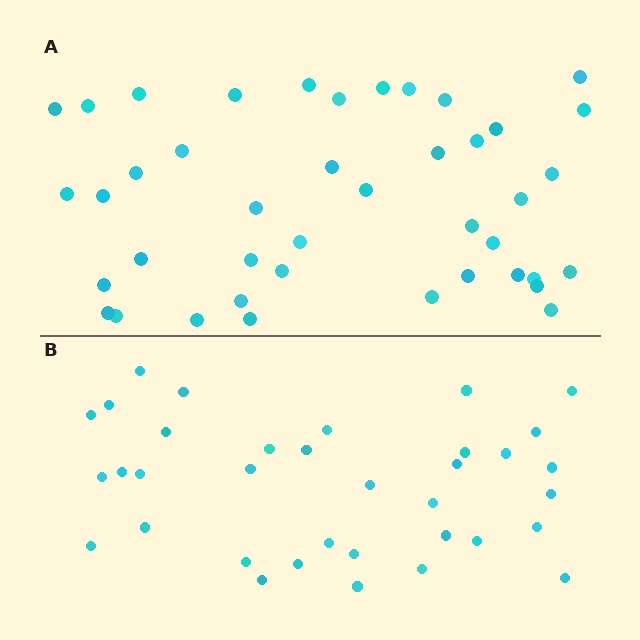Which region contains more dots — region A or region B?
Region A (the top region) has more dots.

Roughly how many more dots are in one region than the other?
Region A has roughly 8 or so more dots than region B.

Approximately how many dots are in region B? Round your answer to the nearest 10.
About 40 dots. (The exact count is 35, which rounds to 40.)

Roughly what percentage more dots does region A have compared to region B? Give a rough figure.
About 20% more.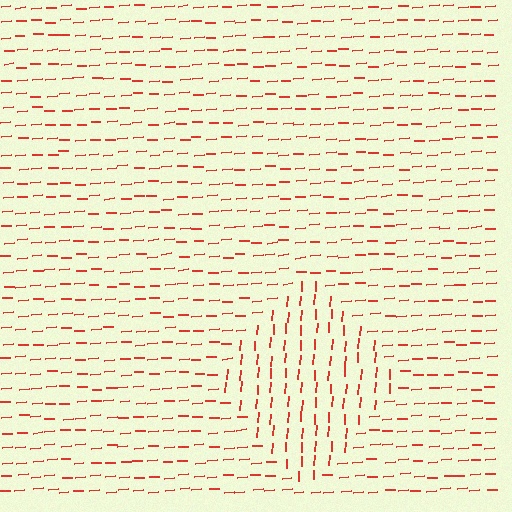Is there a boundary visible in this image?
Yes, there is a texture boundary formed by a change in line orientation.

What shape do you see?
I see a diamond.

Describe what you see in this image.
The image is filled with small red line segments. A diamond region in the image has lines oriented differently from the surrounding lines, creating a visible texture boundary.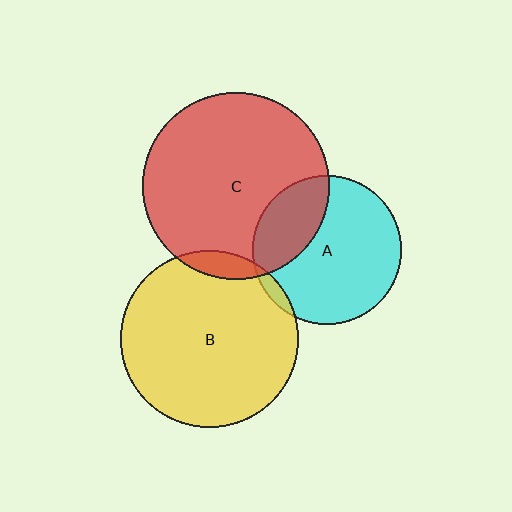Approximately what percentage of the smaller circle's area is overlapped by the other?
Approximately 5%.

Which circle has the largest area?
Circle C (red).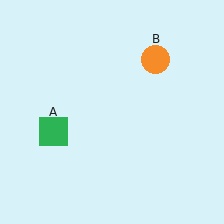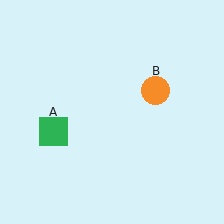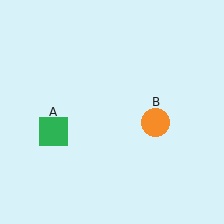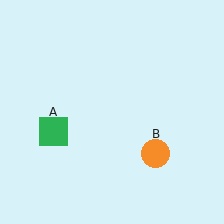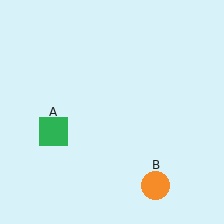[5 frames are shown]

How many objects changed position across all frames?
1 object changed position: orange circle (object B).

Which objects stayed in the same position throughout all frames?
Green square (object A) remained stationary.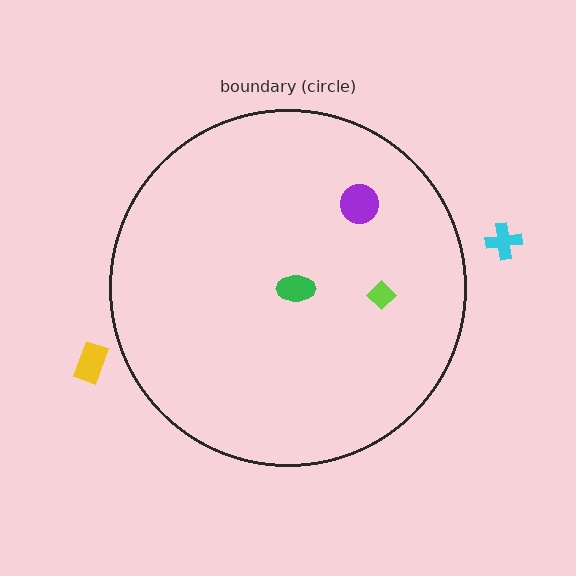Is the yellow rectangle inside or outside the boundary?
Outside.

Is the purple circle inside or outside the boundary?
Inside.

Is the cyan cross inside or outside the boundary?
Outside.